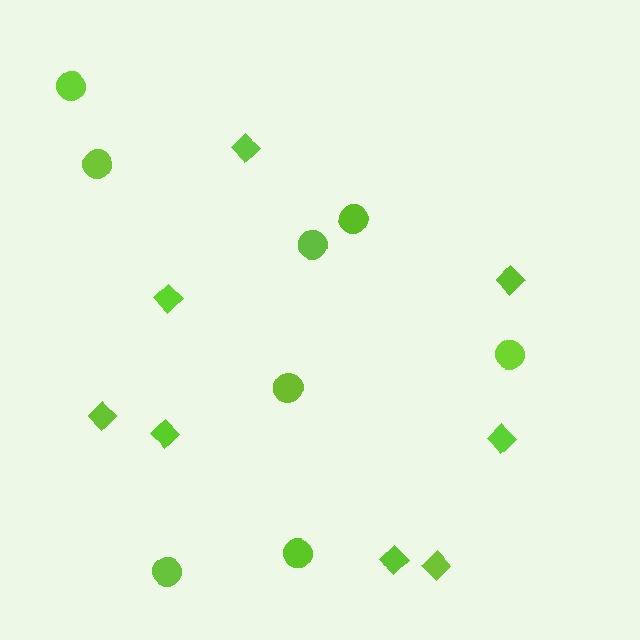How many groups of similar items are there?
There are 2 groups: one group of diamonds (8) and one group of circles (8).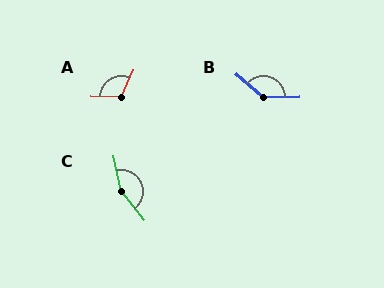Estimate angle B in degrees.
Approximately 139 degrees.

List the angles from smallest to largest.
A (114°), B (139°), C (154°).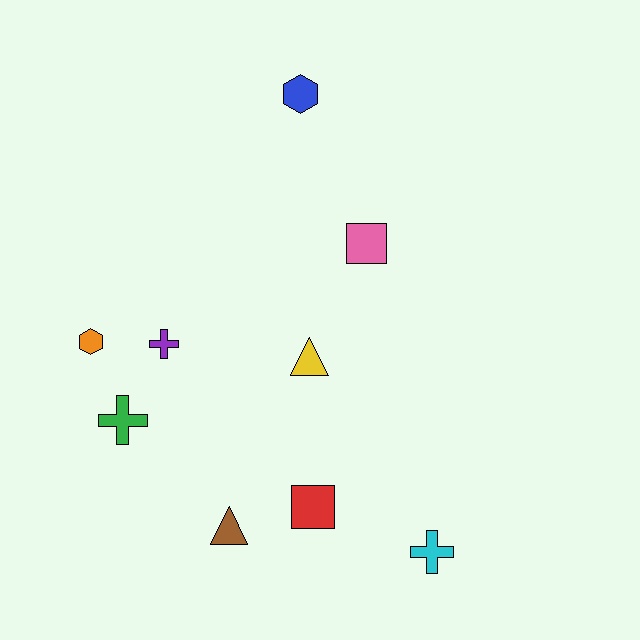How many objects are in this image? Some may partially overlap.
There are 9 objects.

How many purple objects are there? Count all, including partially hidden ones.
There is 1 purple object.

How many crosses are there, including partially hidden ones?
There are 3 crosses.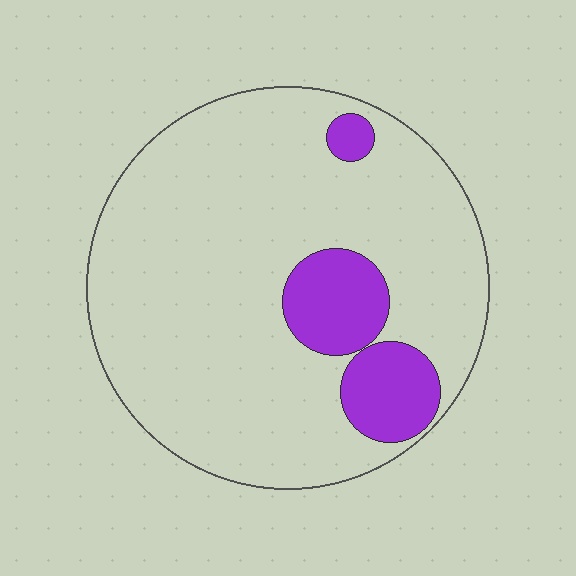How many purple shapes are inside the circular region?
3.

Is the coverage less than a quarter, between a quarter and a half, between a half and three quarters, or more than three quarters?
Less than a quarter.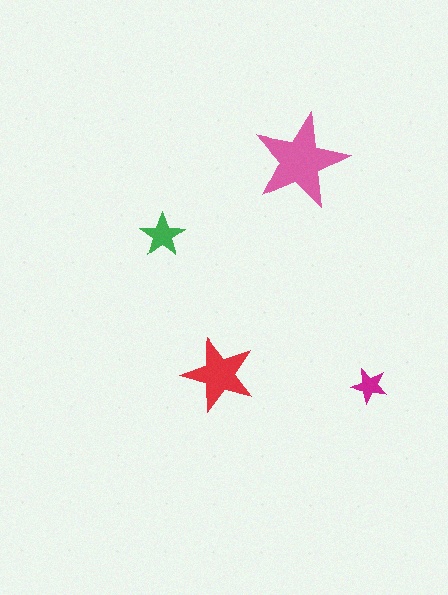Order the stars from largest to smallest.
the pink one, the red one, the green one, the magenta one.